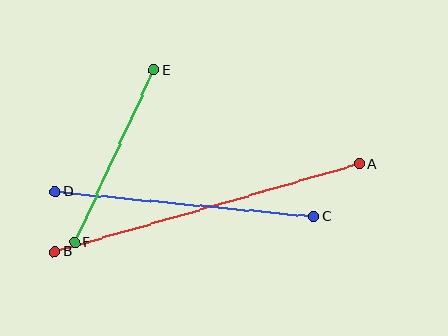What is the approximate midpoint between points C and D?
The midpoint is at approximately (185, 204) pixels.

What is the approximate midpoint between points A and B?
The midpoint is at approximately (207, 208) pixels.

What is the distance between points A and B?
The distance is approximately 317 pixels.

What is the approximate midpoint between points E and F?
The midpoint is at approximately (114, 156) pixels.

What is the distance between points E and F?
The distance is approximately 189 pixels.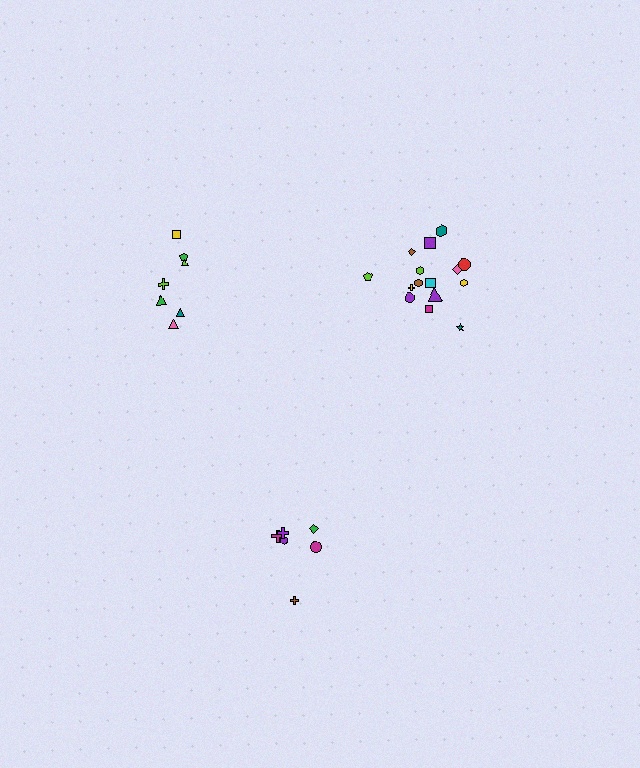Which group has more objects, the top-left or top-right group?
The top-right group.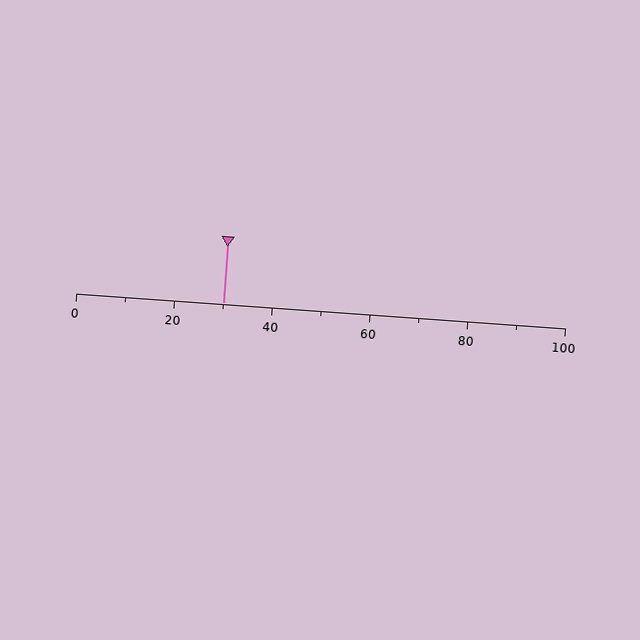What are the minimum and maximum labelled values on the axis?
The axis runs from 0 to 100.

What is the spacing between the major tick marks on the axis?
The major ticks are spaced 20 apart.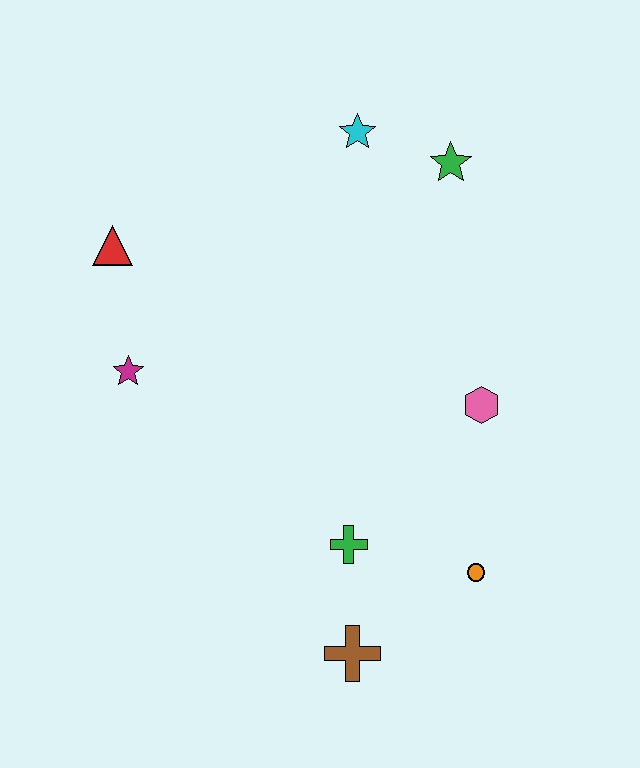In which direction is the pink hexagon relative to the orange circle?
The pink hexagon is above the orange circle.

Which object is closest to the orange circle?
The green cross is closest to the orange circle.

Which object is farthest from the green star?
The brown cross is farthest from the green star.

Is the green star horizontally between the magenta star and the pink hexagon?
Yes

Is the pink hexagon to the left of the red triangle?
No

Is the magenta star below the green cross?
No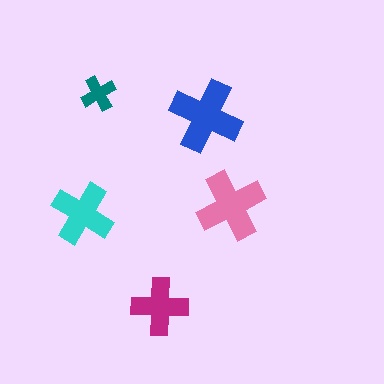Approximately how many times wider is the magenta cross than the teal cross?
About 1.5 times wider.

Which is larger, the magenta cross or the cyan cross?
The cyan one.